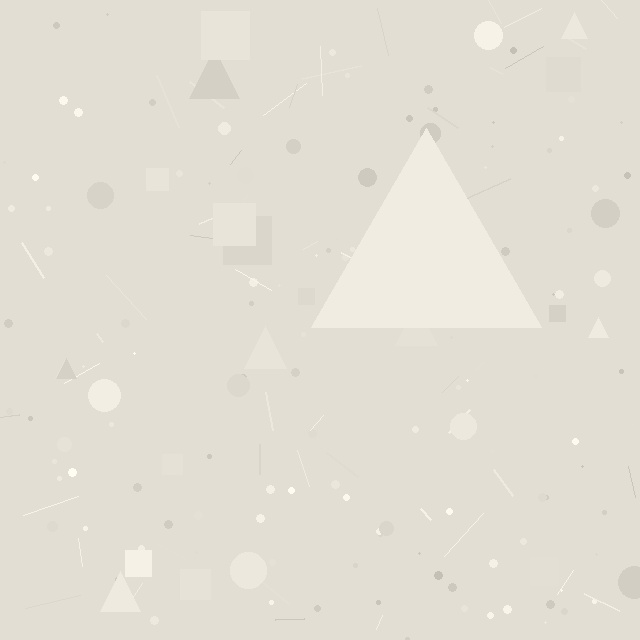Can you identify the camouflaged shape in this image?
The camouflaged shape is a triangle.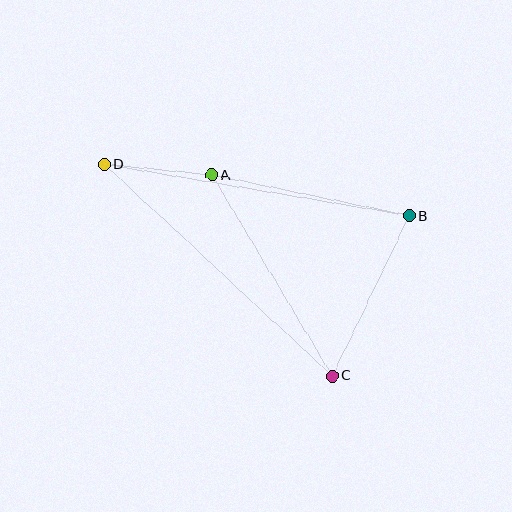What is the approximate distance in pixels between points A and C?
The distance between A and C is approximately 234 pixels.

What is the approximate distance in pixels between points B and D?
The distance between B and D is approximately 309 pixels.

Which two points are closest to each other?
Points A and D are closest to each other.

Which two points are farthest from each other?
Points C and D are farthest from each other.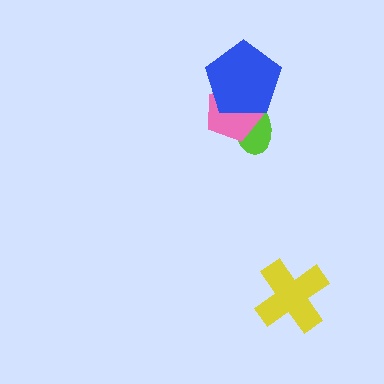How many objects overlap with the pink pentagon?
2 objects overlap with the pink pentagon.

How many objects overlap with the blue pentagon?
2 objects overlap with the blue pentagon.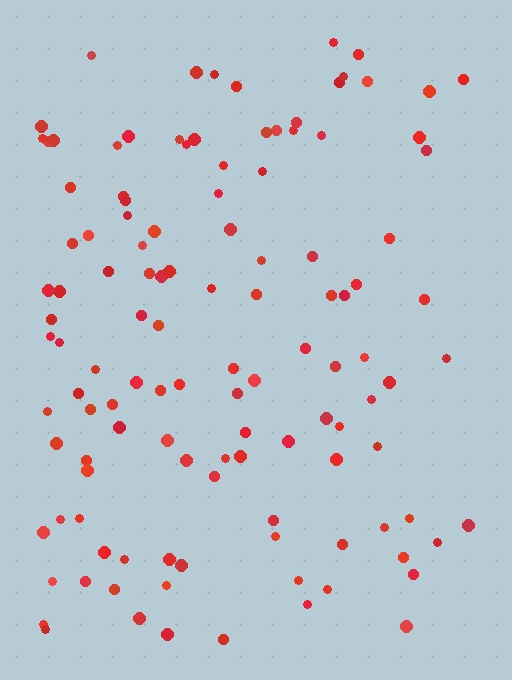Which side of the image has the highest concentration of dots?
The left.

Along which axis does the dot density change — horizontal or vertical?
Horizontal.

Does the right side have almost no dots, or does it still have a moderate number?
Still a moderate number, just noticeably fewer than the left.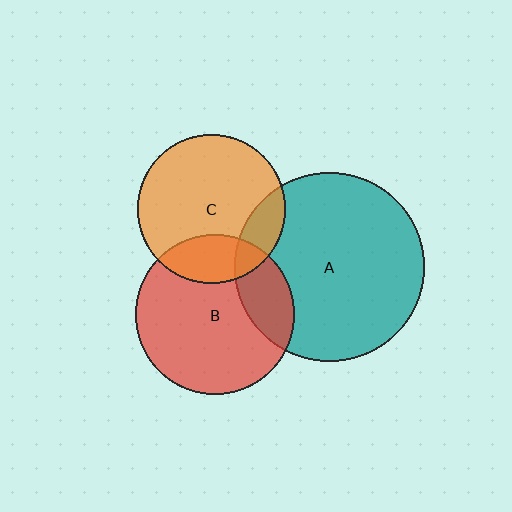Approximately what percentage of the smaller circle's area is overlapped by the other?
Approximately 15%.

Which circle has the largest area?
Circle A (teal).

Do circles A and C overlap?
Yes.